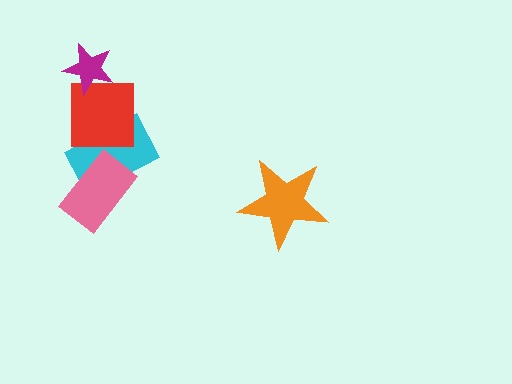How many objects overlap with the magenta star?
1 object overlaps with the magenta star.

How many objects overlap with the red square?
2 objects overlap with the red square.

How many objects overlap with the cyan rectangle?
2 objects overlap with the cyan rectangle.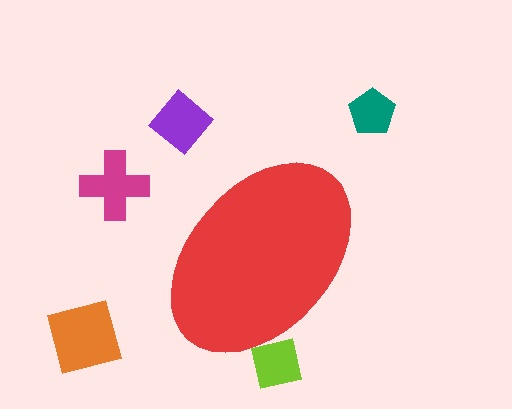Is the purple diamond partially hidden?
No, the purple diamond is fully visible.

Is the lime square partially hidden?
Yes, the lime square is partially hidden behind the red ellipse.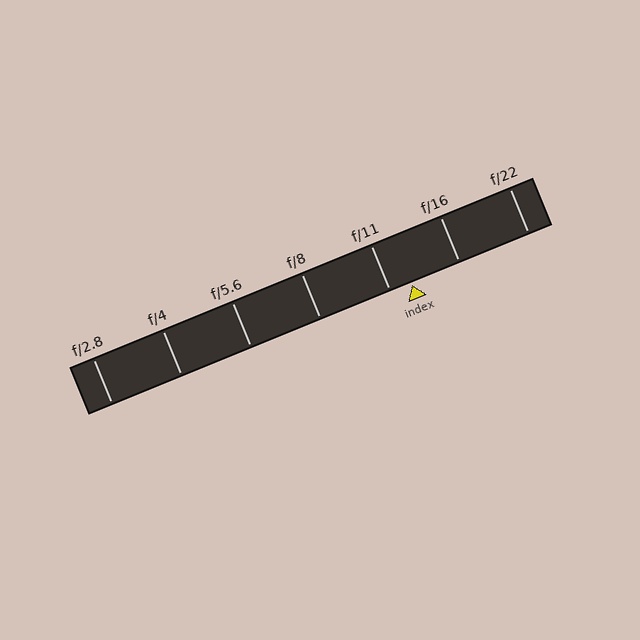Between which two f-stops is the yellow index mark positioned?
The index mark is between f/11 and f/16.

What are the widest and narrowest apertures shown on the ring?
The widest aperture shown is f/2.8 and the narrowest is f/22.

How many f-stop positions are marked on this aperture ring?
There are 7 f-stop positions marked.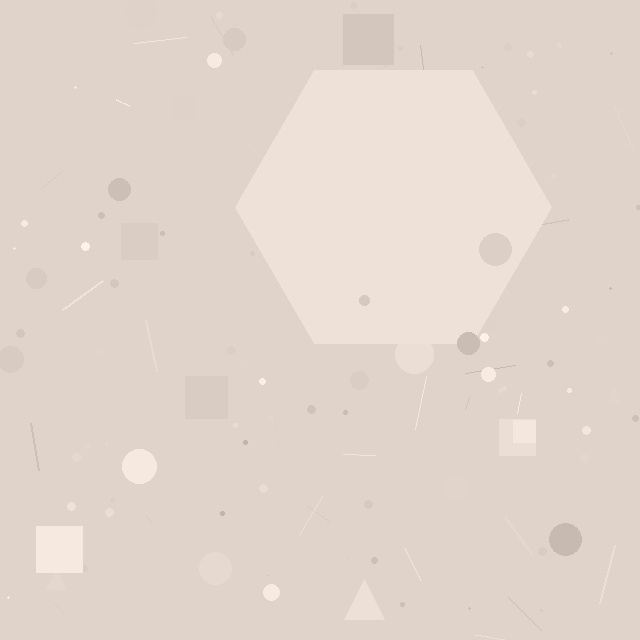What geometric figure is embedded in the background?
A hexagon is embedded in the background.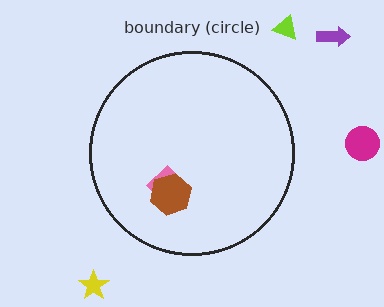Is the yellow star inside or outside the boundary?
Outside.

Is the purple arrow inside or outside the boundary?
Outside.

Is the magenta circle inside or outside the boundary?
Outside.